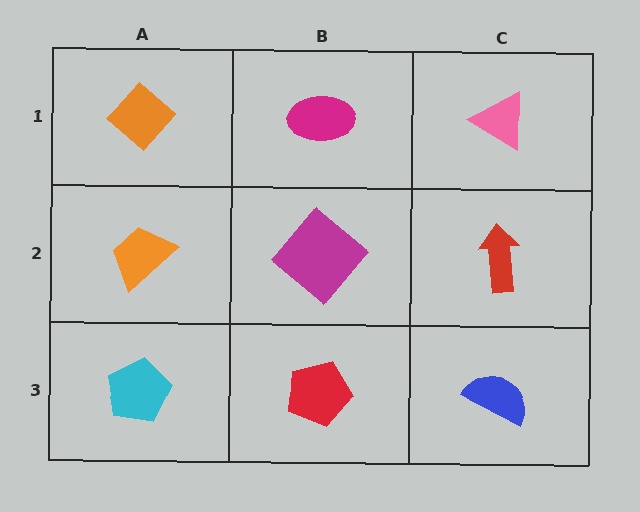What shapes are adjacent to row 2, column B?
A magenta ellipse (row 1, column B), a red pentagon (row 3, column B), an orange trapezoid (row 2, column A), a red arrow (row 2, column C).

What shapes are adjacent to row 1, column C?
A red arrow (row 2, column C), a magenta ellipse (row 1, column B).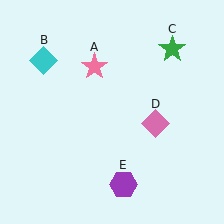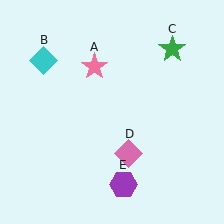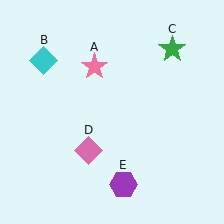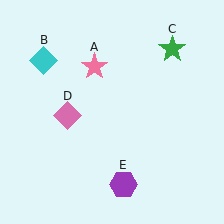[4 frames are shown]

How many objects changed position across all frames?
1 object changed position: pink diamond (object D).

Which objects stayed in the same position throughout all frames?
Pink star (object A) and cyan diamond (object B) and green star (object C) and purple hexagon (object E) remained stationary.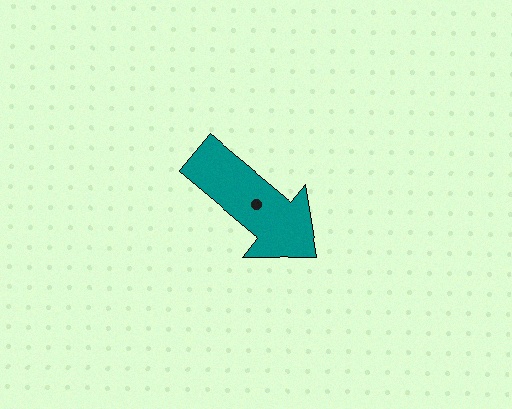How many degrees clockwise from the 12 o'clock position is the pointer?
Approximately 130 degrees.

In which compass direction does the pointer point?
Southeast.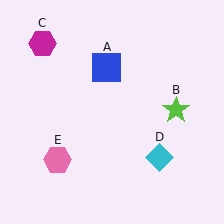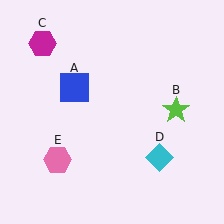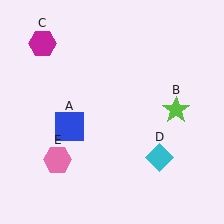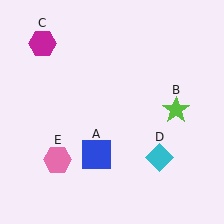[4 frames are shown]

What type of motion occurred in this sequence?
The blue square (object A) rotated counterclockwise around the center of the scene.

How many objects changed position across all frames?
1 object changed position: blue square (object A).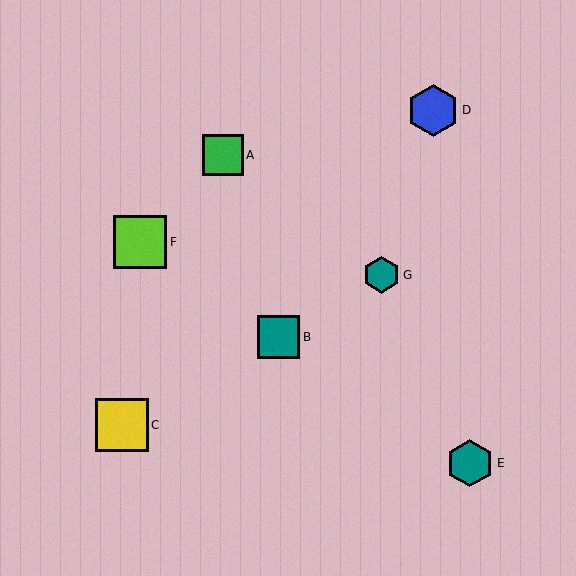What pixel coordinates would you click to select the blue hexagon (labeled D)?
Click at (433, 110) to select the blue hexagon D.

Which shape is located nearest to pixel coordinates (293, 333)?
The teal square (labeled B) at (279, 337) is nearest to that location.